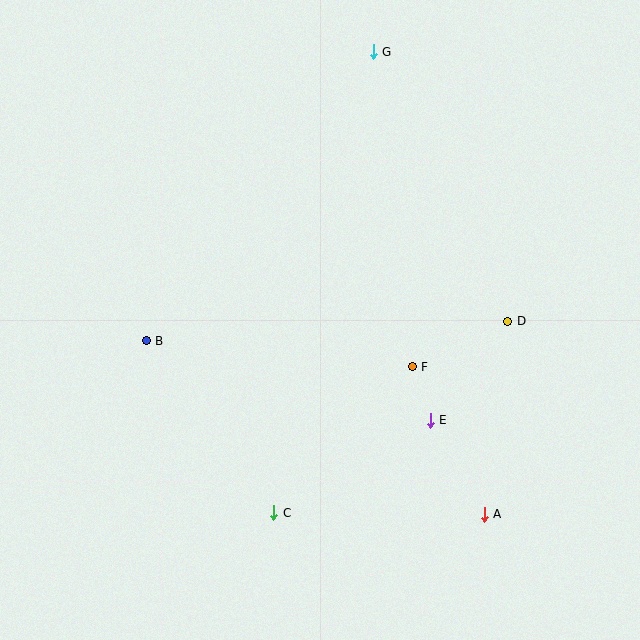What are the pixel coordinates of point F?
Point F is at (412, 367).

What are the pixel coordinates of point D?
Point D is at (508, 321).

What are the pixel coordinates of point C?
Point C is at (274, 513).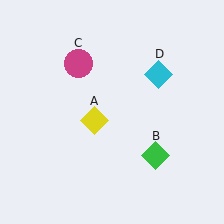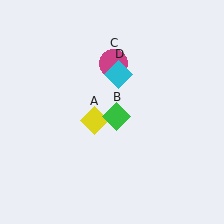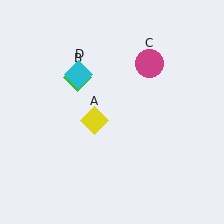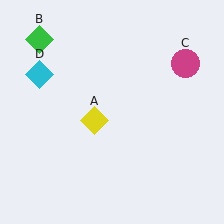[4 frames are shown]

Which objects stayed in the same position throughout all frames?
Yellow diamond (object A) remained stationary.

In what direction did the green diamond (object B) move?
The green diamond (object B) moved up and to the left.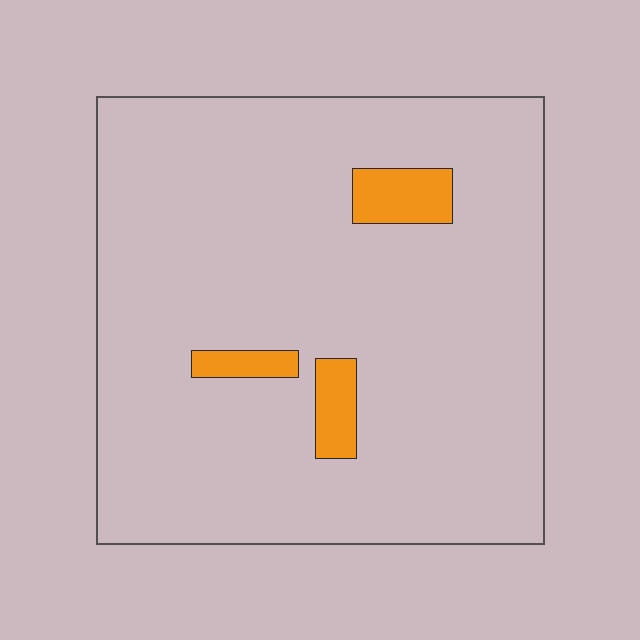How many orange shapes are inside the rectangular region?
3.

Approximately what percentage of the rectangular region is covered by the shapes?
Approximately 5%.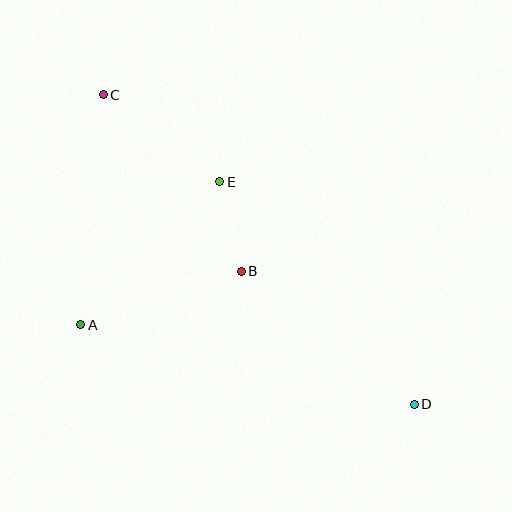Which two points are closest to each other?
Points B and E are closest to each other.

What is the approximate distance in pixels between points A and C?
The distance between A and C is approximately 231 pixels.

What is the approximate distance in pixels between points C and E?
The distance between C and E is approximately 146 pixels.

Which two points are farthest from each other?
Points C and D are farthest from each other.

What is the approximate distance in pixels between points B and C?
The distance between B and C is approximately 224 pixels.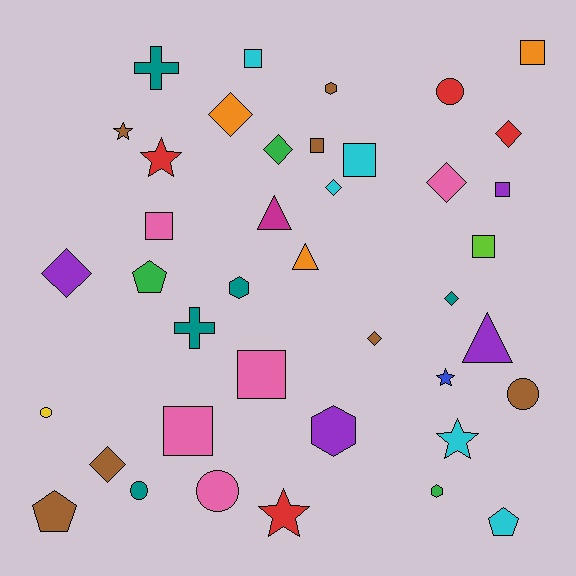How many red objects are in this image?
There are 4 red objects.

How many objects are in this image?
There are 40 objects.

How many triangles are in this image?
There are 3 triangles.